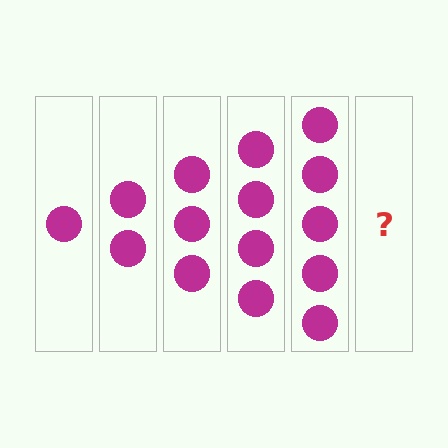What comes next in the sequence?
The next element should be 6 circles.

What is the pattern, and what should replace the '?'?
The pattern is that each step adds one more circle. The '?' should be 6 circles.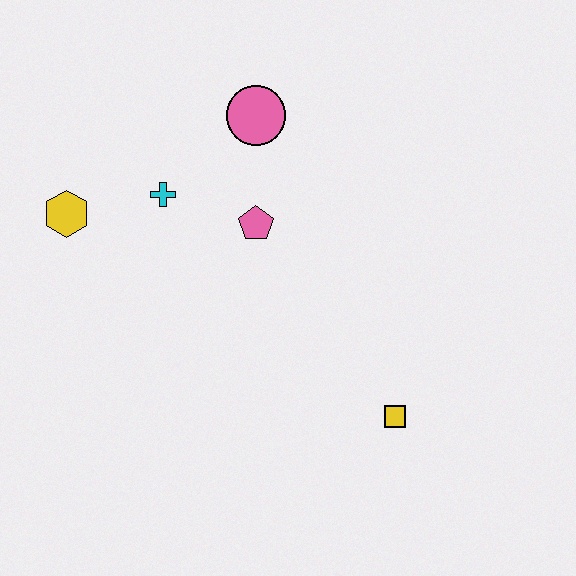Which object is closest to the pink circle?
The pink pentagon is closest to the pink circle.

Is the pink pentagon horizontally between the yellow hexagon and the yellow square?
Yes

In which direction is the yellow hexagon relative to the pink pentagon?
The yellow hexagon is to the left of the pink pentagon.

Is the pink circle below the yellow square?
No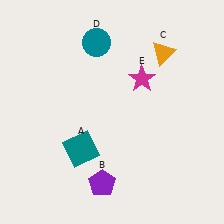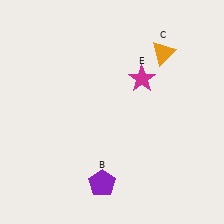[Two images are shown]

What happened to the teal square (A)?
The teal square (A) was removed in Image 2. It was in the bottom-left area of Image 1.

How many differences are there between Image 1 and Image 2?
There are 2 differences between the two images.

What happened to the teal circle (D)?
The teal circle (D) was removed in Image 2. It was in the top-left area of Image 1.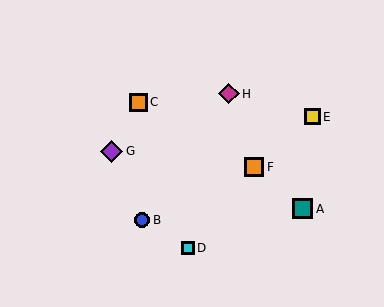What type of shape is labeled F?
Shape F is an orange square.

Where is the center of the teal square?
The center of the teal square is at (302, 209).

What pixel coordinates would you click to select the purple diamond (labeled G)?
Click at (112, 151) to select the purple diamond G.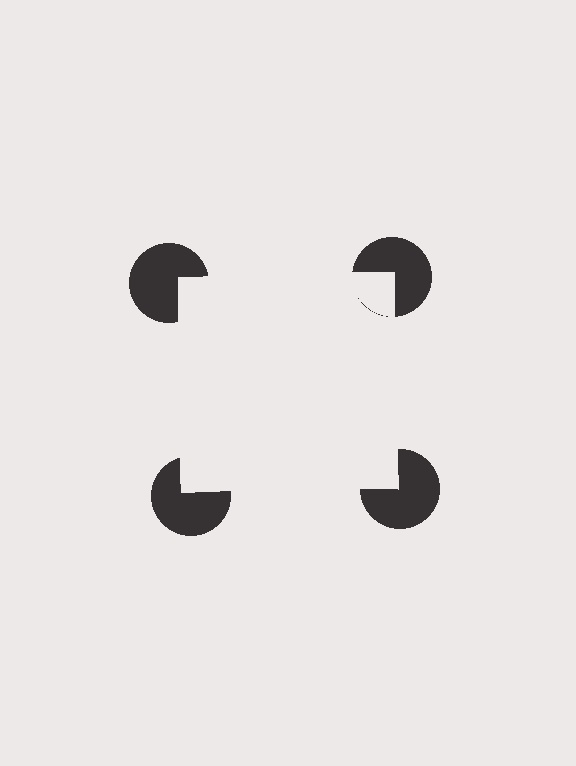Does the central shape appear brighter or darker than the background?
It typically appears slightly brighter than the background, even though no actual brightness change is drawn.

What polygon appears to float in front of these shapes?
An illusory square — its edges are inferred from the aligned wedge cuts in the pac-man discs, not physically drawn.